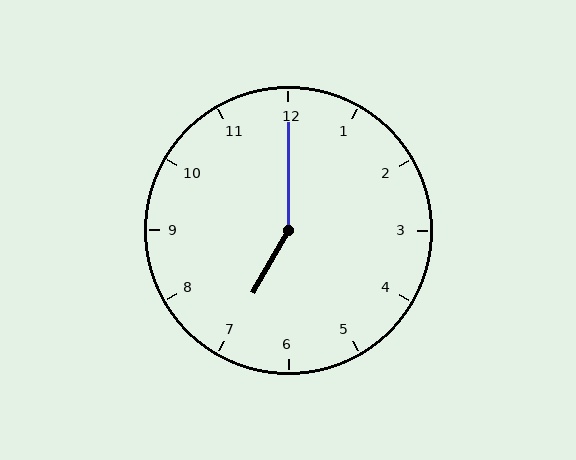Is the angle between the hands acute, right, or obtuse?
It is obtuse.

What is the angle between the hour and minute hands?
Approximately 150 degrees.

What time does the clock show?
7:00.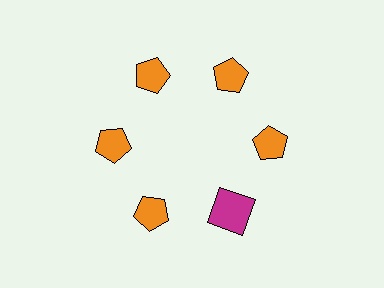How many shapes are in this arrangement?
There are 6 shapes arranged in a ring pattern.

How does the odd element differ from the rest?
It differs in both color (magenta instead of orange) and shape (square instead of pentagon).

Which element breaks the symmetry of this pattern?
The magenta square at roughly the 5 o'clock position breaks the symmetry. All other shapes are orange pentagons.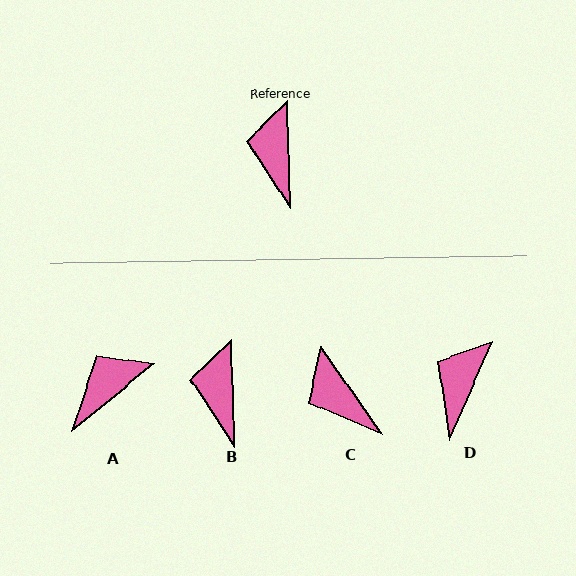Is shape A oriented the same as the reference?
No, it is off by about 52 degrees.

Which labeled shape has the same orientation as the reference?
B.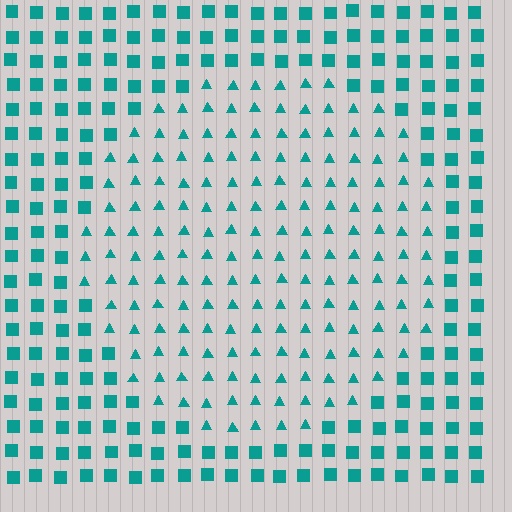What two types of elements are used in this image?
The image uses triangles inside the circle region and squares outside it.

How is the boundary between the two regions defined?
The boundary is defined by a change in element shape: triangles inside vs. squares outside. All elements share the same color and spacing.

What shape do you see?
I see a circle.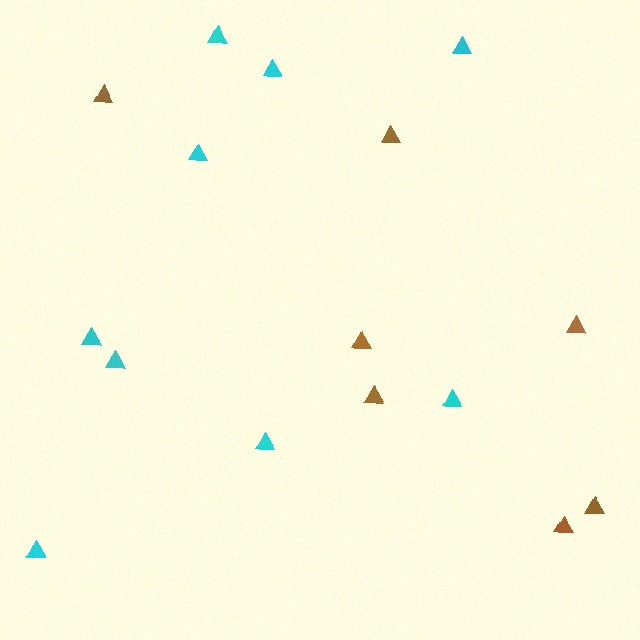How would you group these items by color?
There are 2 groups: one group of cyan triangles (9) and one group of brown triangles (7).